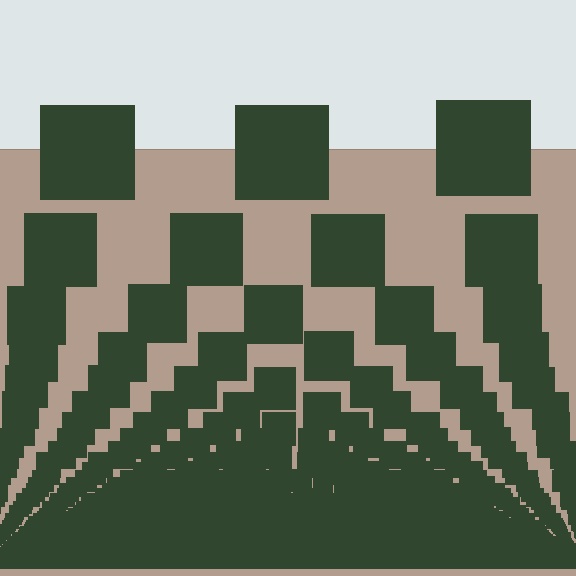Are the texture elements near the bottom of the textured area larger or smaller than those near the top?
Smaller. The gradient is inverted — elements near the bottom are smaller and denser.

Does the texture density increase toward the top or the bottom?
Density increases toward the bottom.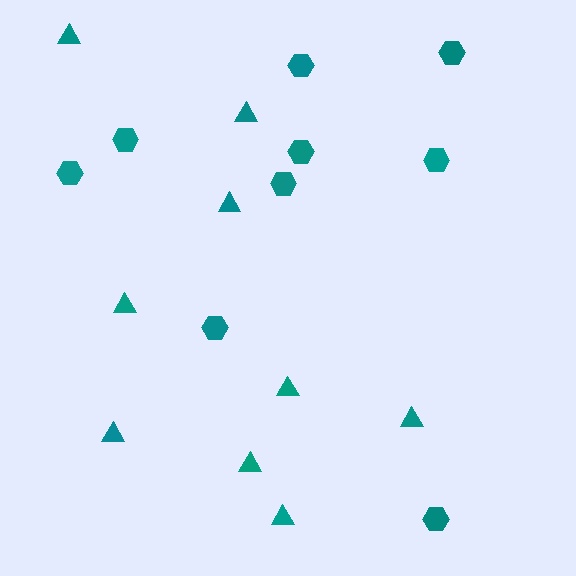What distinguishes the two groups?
There are 2 groups: one group of hexagons (9) and one group of triangles (9).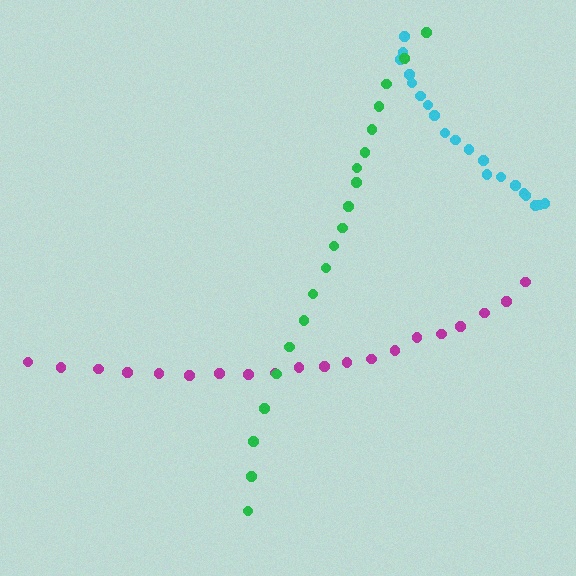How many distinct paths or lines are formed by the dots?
There are 3 distinct paths.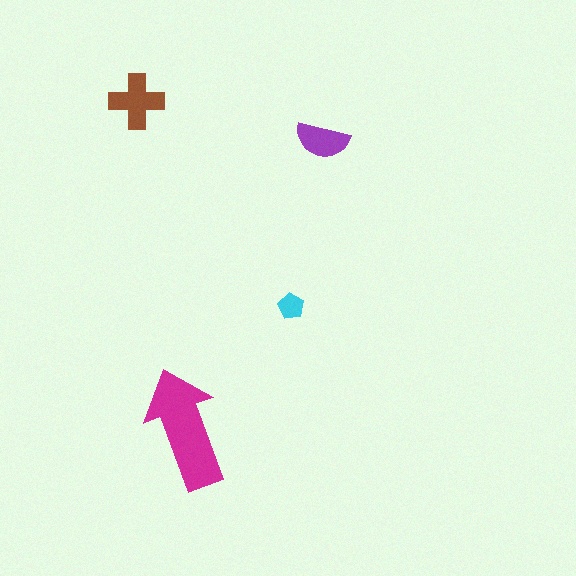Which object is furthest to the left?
The brown cross is leftmost.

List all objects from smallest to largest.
The cyan pentagon, the purple semicircle, the brown cross, the magenta arrow.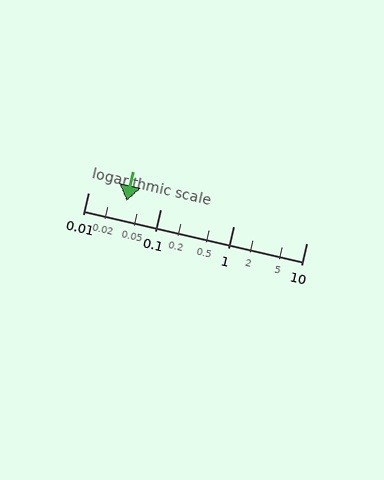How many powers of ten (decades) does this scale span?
The scale spans 3 decades, from 0.01 to 10.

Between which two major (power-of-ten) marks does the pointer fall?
The pointer is between 0.01 and 0.1.